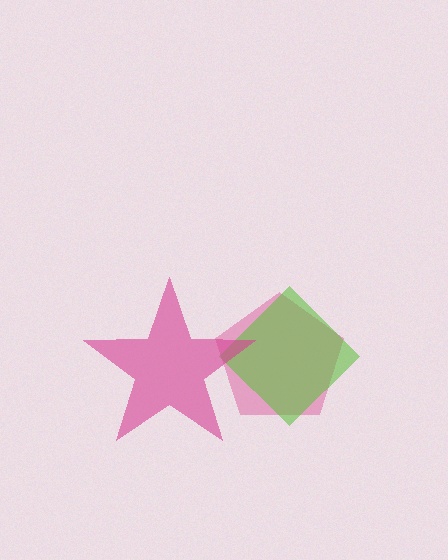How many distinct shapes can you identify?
There are 3 distinct shapes: a pink pentagon, a lime diamond, a magenta star.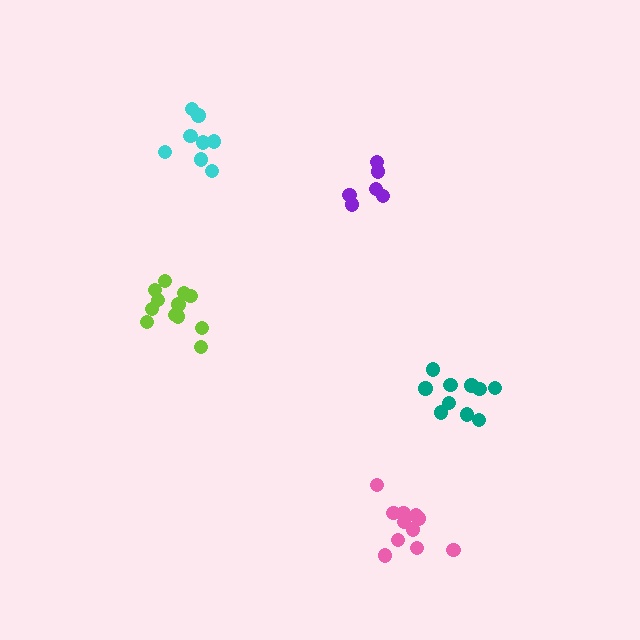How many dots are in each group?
Group 1: 12 dots, Group 2: 8 dots, Group 3: 11 dots, Group 4: 10 dots, Group 5: 6 dots (47 total).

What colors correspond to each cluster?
The clusters are colored: lime, cyan, pink, teal, purple.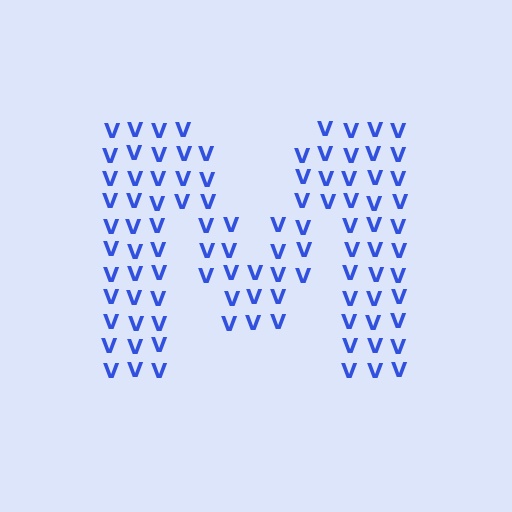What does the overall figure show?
The overall figure shows the letter M.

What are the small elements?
The small elements are letter V's.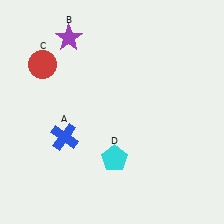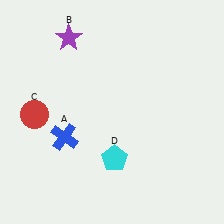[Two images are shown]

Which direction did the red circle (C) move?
The red circle (C) moved down.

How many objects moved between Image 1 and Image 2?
1 object moved between the two images.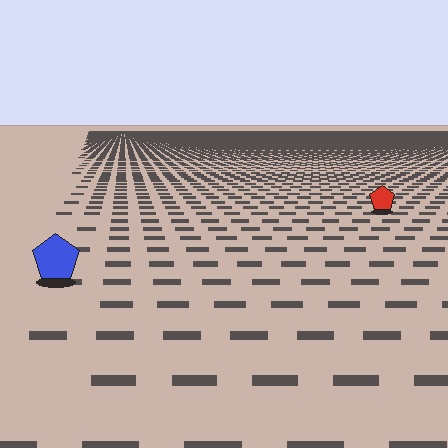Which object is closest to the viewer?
The blue pentagon is closest. The texture marks near it are larger and more spread out.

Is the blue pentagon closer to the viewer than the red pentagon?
Yes. The blue pentagon is closer — you can tell from the texture gradient: the ground texture is coarser near it.